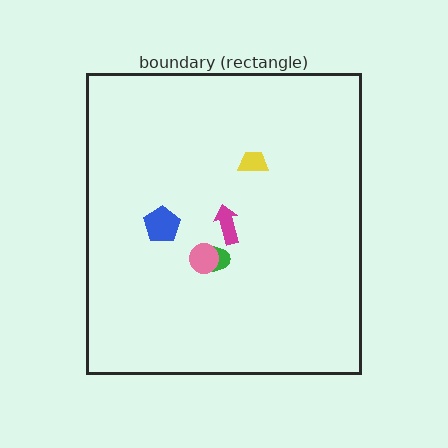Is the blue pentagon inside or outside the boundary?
Inside.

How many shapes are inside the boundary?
5 inside, 0 outside.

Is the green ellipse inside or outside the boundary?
Inside.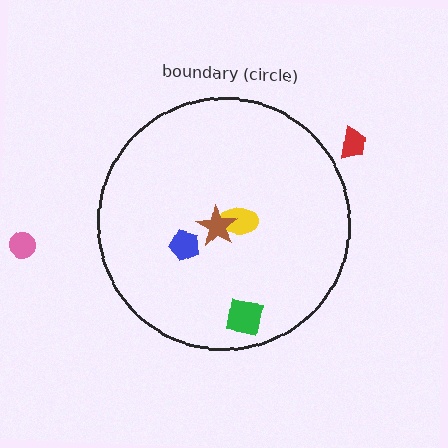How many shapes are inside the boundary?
4 inside, 2 outside.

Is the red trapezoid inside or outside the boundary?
Outside.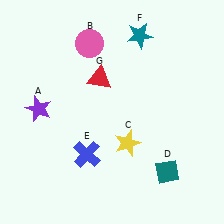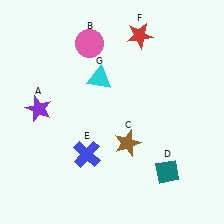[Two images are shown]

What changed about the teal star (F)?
In Image 1, F is teal. In Image 2, it changed to red.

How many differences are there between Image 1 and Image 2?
There are 3 differences between the two images.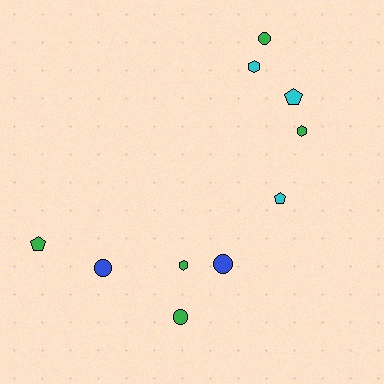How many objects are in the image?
There are 10 objects.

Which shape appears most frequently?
Circle, with 4 objects.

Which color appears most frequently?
Green, with 5 objects.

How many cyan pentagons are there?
There are 2 cyan pentagons.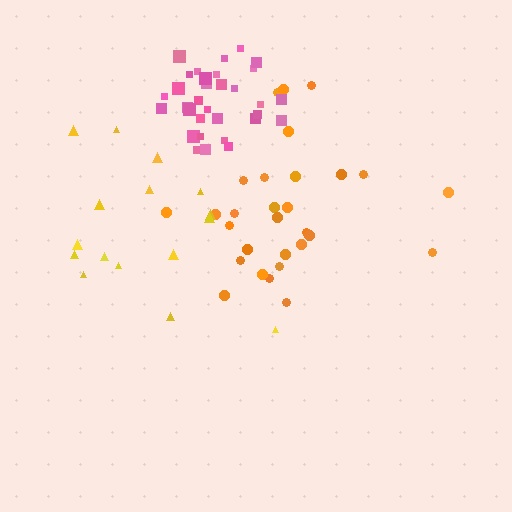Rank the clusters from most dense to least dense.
pink, orange, yellow.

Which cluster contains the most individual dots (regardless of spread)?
Pink (33).